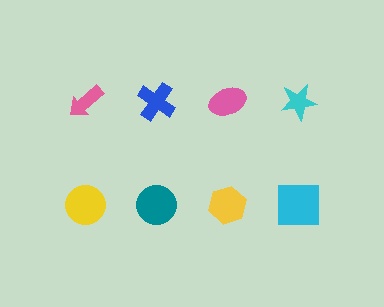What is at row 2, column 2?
A teal circle.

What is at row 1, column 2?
A blue cross.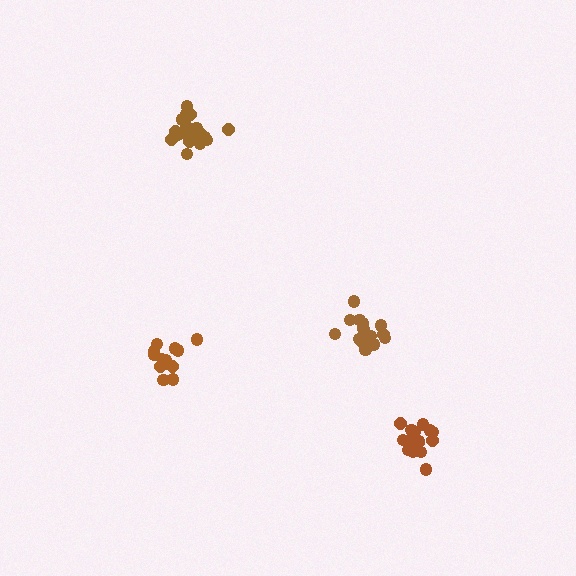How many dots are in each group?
Group 1: 19 dots, Group 2: 13 dots, Group 3: 14 dots, Group 4: 16 dots (62 total).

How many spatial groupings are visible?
There are 4 spatial groupings.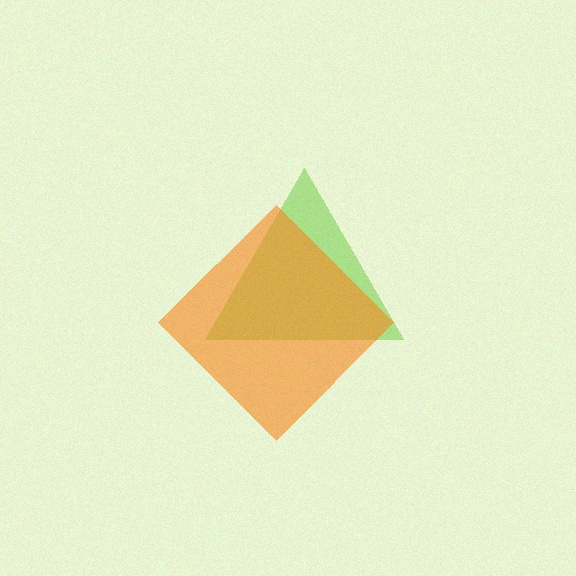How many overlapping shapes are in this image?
There are 2 overlapping shapes in the image.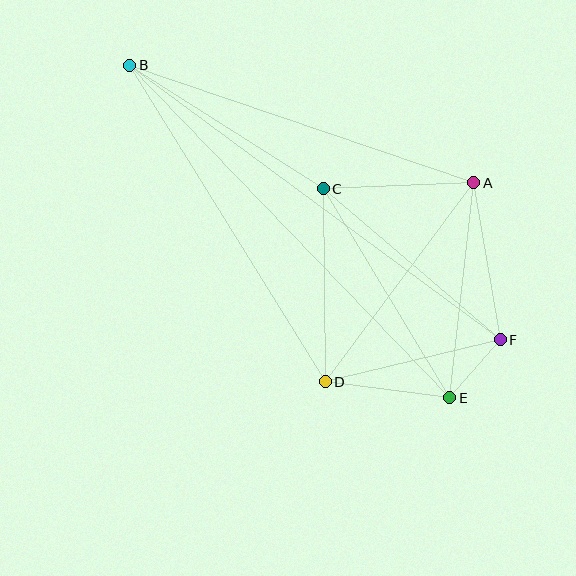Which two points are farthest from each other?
Points B and E are farthest from each other.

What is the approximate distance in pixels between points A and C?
The distance between A and C is approximately 150 pixels.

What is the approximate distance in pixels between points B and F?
The distance between B and F is approximately 461 pixels.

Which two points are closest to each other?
Points E and F are closest to each other.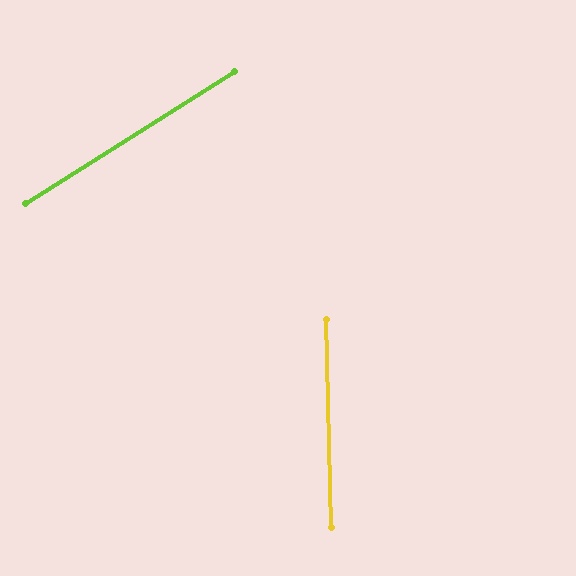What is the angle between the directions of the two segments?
Approximately 59 degrees.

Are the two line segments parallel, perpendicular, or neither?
Neither parallel nor perpendicular — they differ by about 59°.